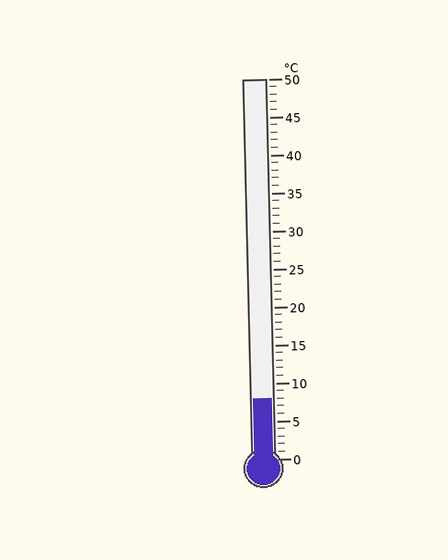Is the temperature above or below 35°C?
The temperature is below 35°C.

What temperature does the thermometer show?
The thermometer shows approximately 8°C.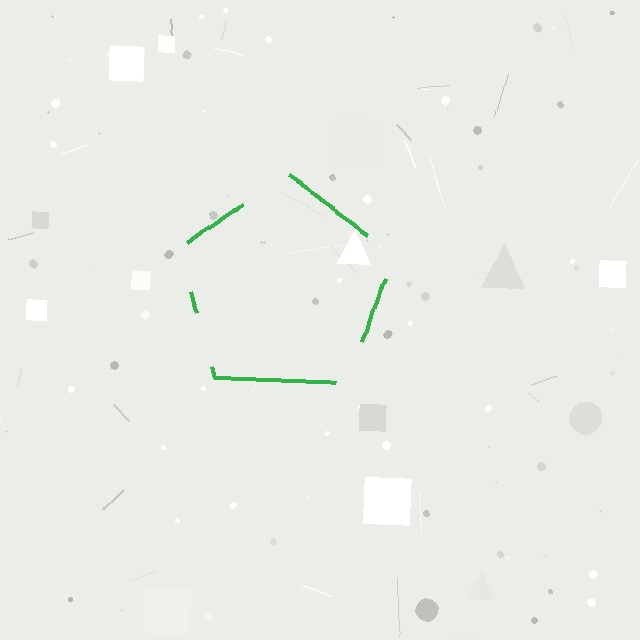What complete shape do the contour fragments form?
The contour fragments form a pentagon.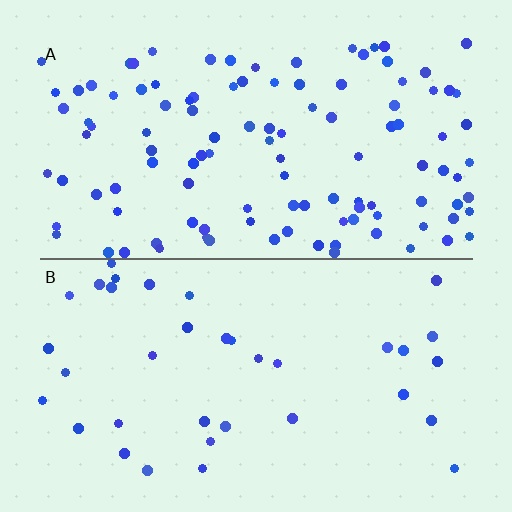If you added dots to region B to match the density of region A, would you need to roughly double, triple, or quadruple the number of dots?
Approximately triple.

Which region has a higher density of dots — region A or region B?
A (the top).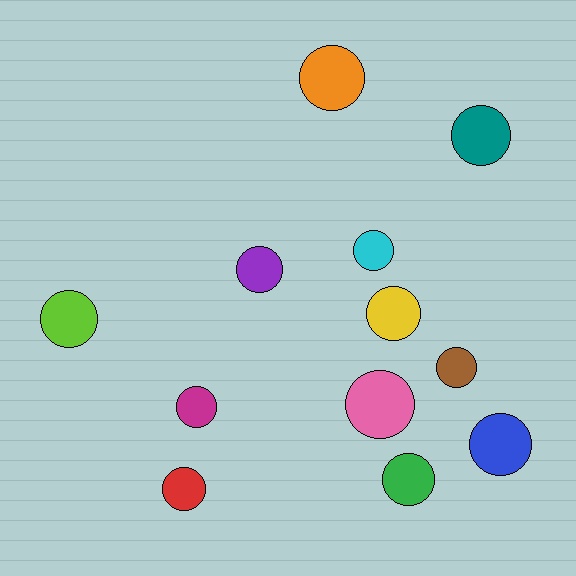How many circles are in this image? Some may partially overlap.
There are 12 circles.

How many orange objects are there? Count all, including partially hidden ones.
There is 1 orange object.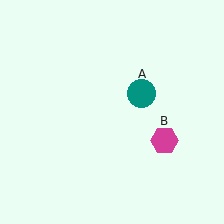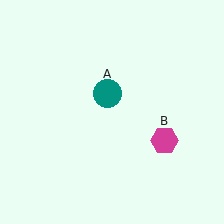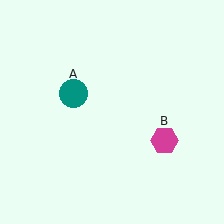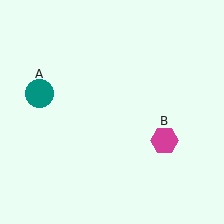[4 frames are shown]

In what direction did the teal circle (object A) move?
The teal circle (object A) moved left.